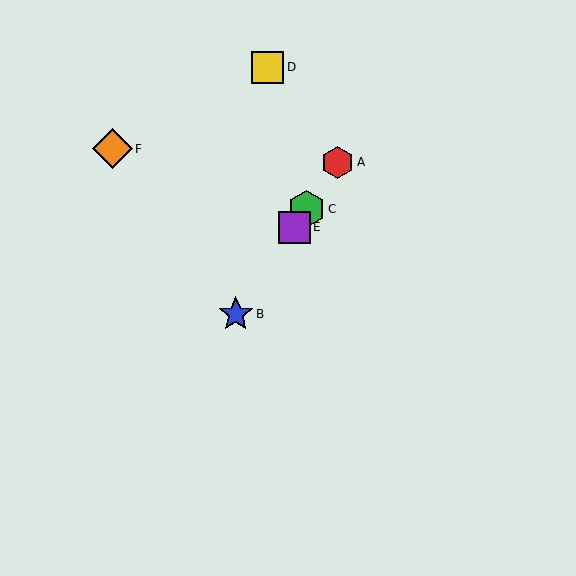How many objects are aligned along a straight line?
4 objects (A, B, C, E) are aligned along a straight line.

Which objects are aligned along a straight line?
Objects A, B, C, E are aligned along a straight line.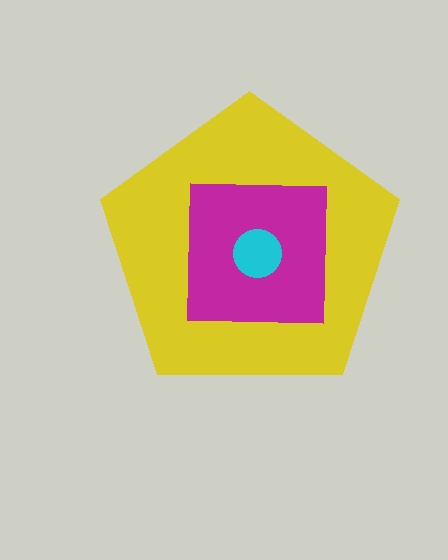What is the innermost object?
The cyan circle.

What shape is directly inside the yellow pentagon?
The magenta square.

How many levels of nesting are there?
3.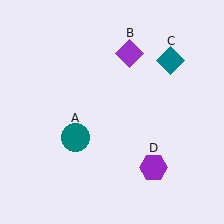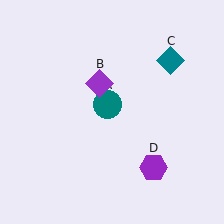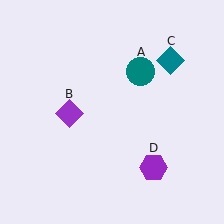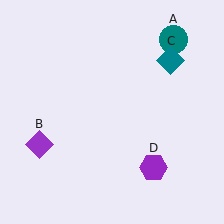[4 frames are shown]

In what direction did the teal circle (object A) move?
The teal circle (object A) moved up and to the right.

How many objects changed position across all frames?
2 objects changed position: teal circle (object A), purple diamond (object B).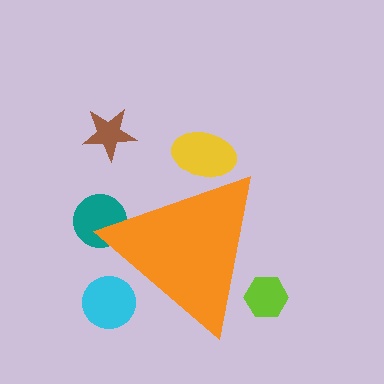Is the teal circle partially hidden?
Yes, the teal circle is partially hidden behind the orange triangle.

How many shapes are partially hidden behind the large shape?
4 shapes are partially hidden.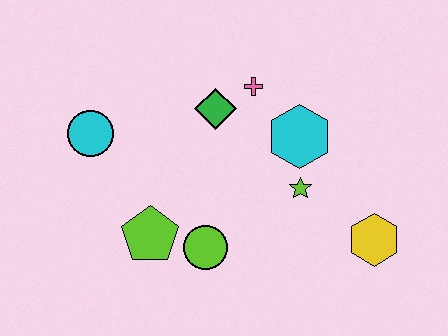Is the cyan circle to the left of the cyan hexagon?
Yes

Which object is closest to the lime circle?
The lime pentagon is closest to the lime circle.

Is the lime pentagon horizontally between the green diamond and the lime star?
No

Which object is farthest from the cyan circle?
The yellow hexagon is farthest from the cyan circle.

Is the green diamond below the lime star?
No